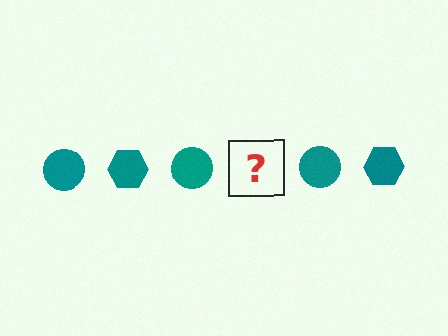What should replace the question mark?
The question mark should be replaced with a teal hexagon.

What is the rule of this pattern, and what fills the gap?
The rule is that the pattern cycles through circle, hexagon shapes in teal. The gap should be filled with a teal hexagon.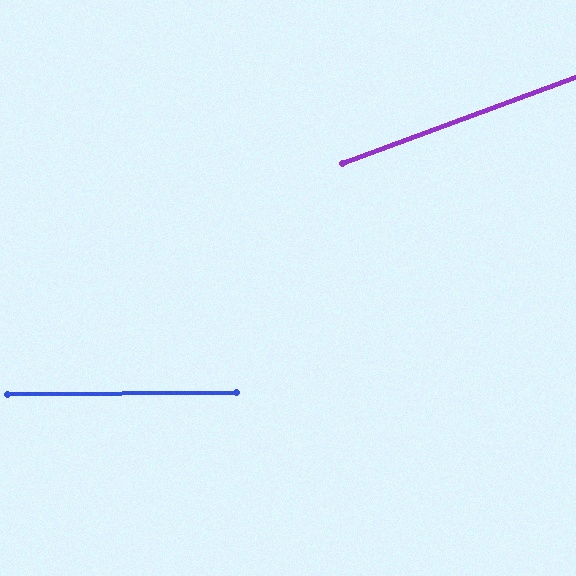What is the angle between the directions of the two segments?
Approximately 20 degrees.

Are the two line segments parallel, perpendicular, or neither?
Neither parallel nor perpendicular — they differ by about 20°.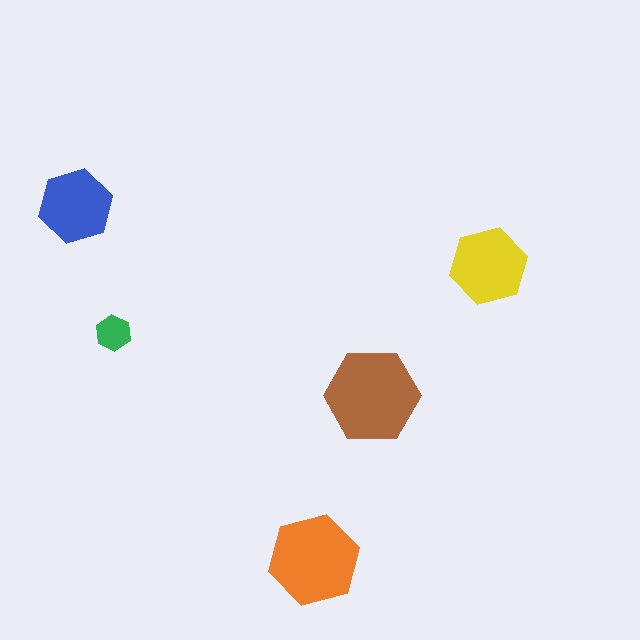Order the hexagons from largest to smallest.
the brown one, the orange one, the yellow one, the blue one, the green one.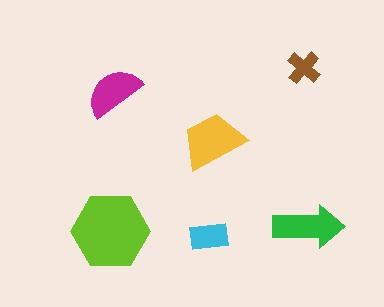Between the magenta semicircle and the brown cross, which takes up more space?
The magenta semicircle.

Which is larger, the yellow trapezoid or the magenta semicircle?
The yellow trapezoid.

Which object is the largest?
The lime hexagon.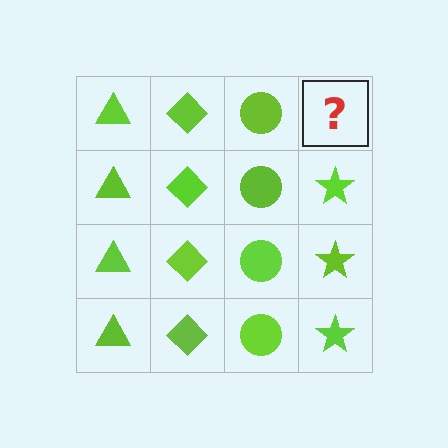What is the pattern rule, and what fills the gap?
The rule is that each column has a consistent shape. The gap should be filled with a lime star.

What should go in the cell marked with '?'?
The missing cell should contain a lime star.